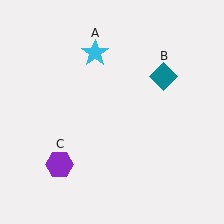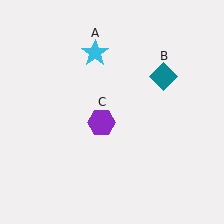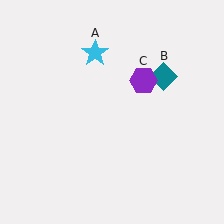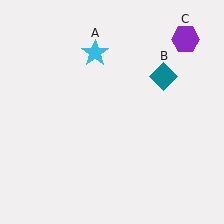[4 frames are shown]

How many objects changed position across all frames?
1 object changed position: purple hexagon (object C).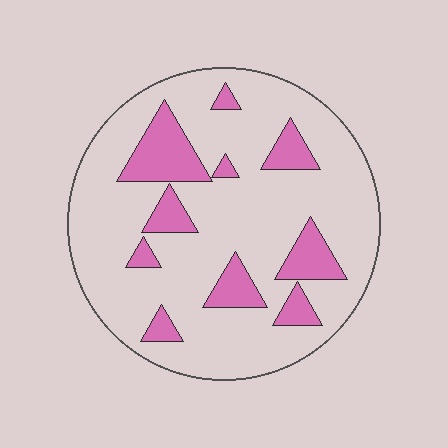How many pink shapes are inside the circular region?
10.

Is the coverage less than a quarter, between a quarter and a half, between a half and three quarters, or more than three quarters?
Less than a quarter.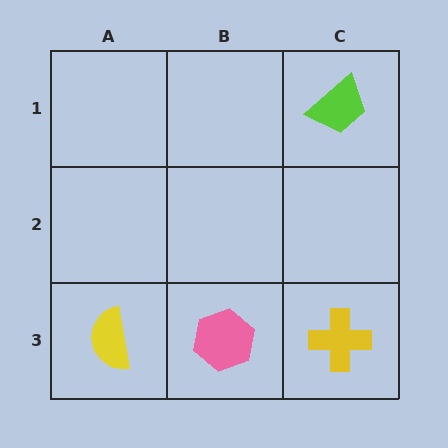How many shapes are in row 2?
0 shapes.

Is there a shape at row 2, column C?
No, that cell is empty.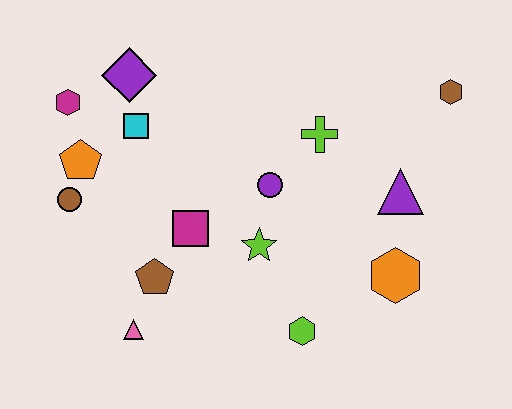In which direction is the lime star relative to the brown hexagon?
The lime star is to the left of the brown hexagon.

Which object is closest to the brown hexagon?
The purple triangle is closest to the brown hexagon.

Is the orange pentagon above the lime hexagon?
Yes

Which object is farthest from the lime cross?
The pink triangle is farthest from the lime cross.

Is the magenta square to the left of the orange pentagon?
No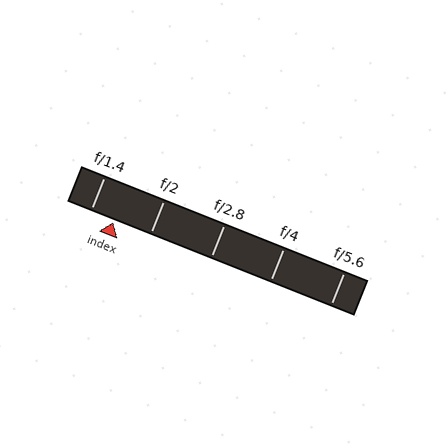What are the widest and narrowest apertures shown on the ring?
The widest aperture shown is f/1.4 and the narrowest is f/5.6.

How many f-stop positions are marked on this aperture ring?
There are 5 f-stop positions marked.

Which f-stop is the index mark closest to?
The index mark is closest to f/1.4.